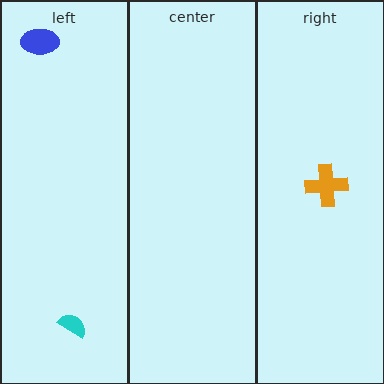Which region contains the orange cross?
The right region.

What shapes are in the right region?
The orange cross.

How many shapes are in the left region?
2.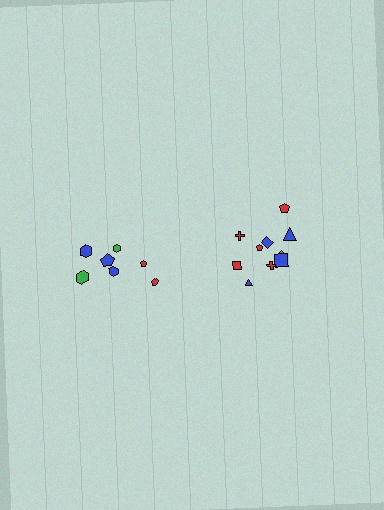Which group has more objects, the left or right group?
The right group.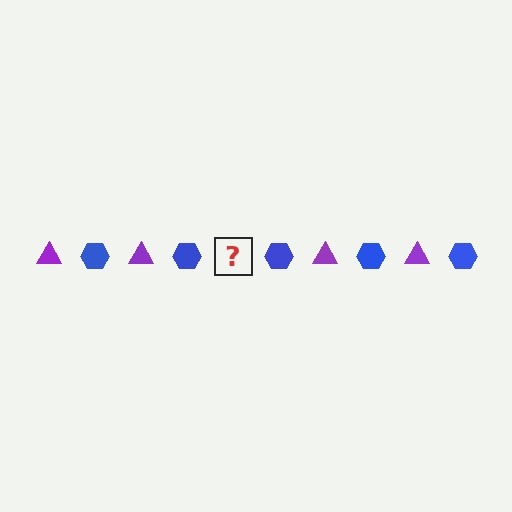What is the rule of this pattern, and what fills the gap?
The rule is that the pattern alternates between purple triangle and blue hexagon. The gap should be filled with a purple triangle.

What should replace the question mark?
The question mark should be replaced with a purple triangle.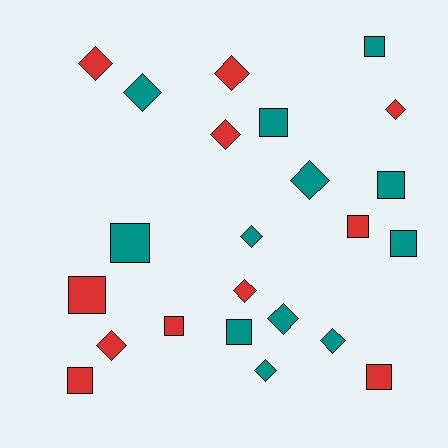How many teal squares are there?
There are 6 teal squares.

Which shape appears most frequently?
Diamond, with 12 objects.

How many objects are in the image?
There are 23 objects.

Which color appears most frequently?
Teal, with 12 objects.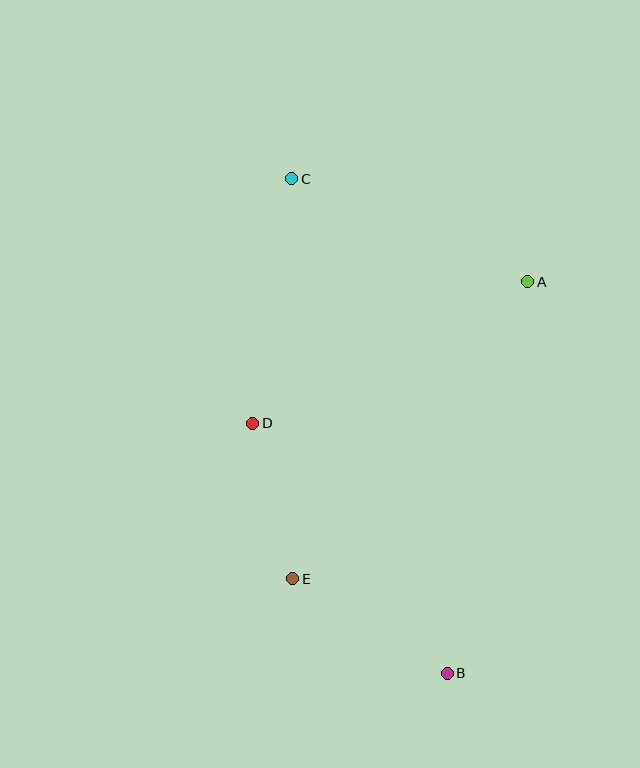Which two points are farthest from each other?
Points B and C are farthest from each other.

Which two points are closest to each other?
Points D and E are closest to each other.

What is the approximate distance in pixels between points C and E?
The distance between C and E is approximately 400 pixels.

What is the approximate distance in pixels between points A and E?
The distance between A and E is approximately 379 pixels.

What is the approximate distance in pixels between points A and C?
The distance between A and C is approximately 257 pixels.